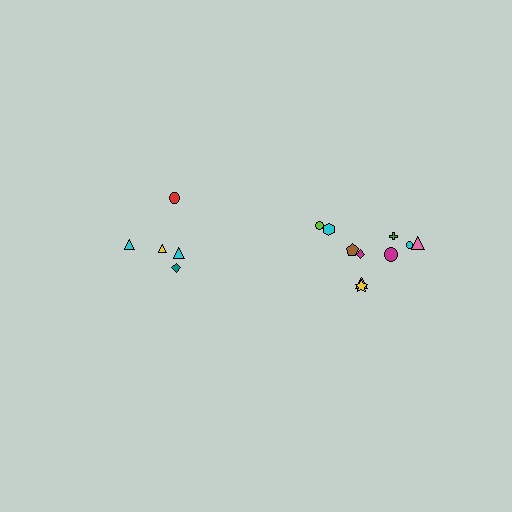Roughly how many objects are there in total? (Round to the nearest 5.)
Roughly 15 objects in total.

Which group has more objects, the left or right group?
The right group.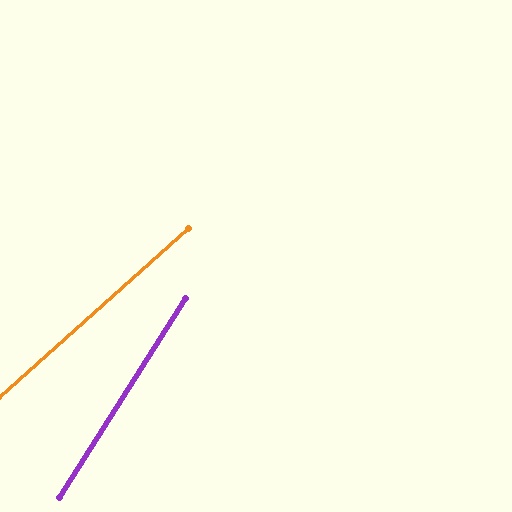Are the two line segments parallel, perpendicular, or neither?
Neither parallel nor perpendicular — they differ by about 16°.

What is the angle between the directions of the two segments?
Approximately 16 degrees.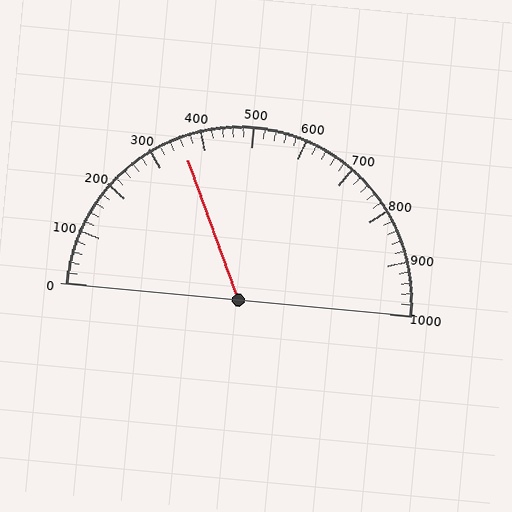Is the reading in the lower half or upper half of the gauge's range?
The reading is in the lower half of the range (0 to 1000).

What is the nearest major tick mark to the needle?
The nearest major tick mark is 400.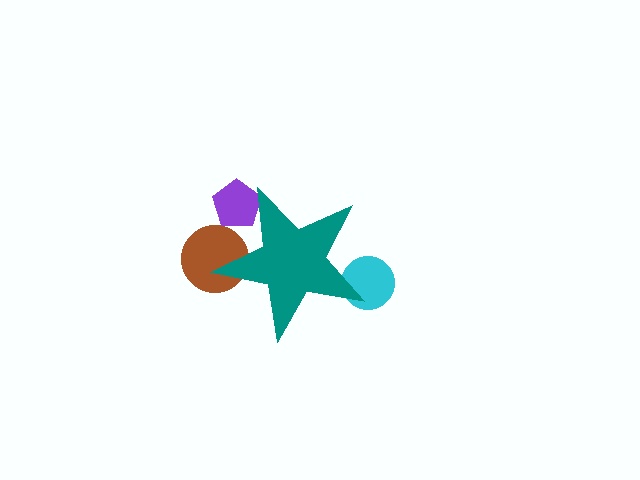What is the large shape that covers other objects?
A teal star.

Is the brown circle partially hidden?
Yes, the brown circle is partially hidden behind the teal star.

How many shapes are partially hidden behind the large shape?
3 shapes are partially hidden.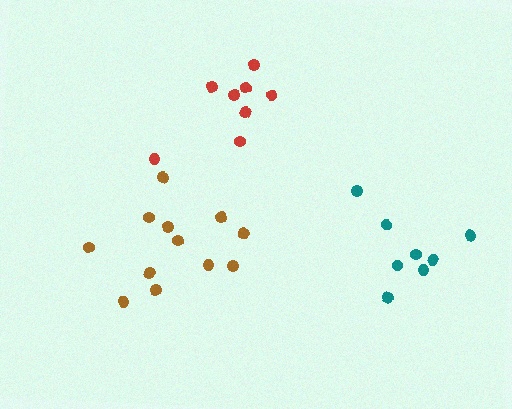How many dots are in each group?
Group 1: 12 dots, Group 2: 8 dots, Group 3: 8 dots (28 total).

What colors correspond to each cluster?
The clusters are colored: brown, red, teal.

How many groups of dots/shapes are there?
There are 3 groups.